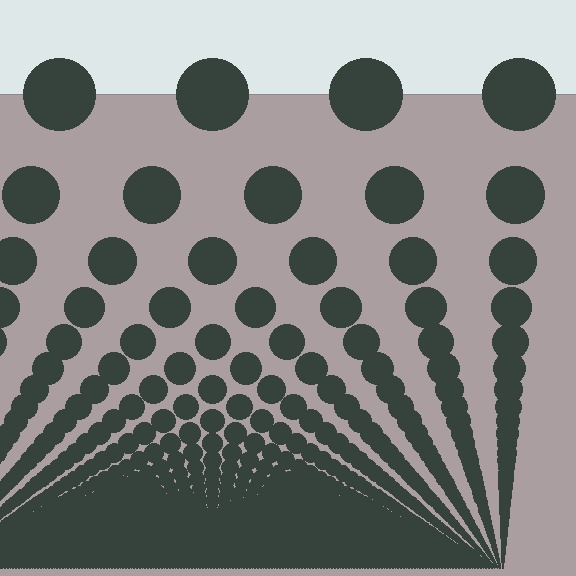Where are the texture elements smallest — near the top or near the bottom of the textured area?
Near the bottom.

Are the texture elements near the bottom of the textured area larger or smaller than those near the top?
Smaller. The gradient is inverted — elements near the bottom are smaller and denser.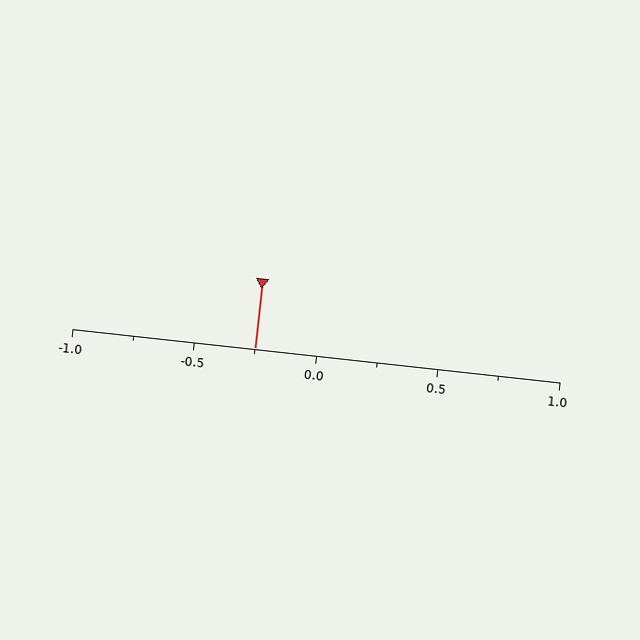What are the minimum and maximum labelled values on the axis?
The axis runs from -1.0 to 1.0.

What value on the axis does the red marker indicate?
The marker indicates approximately -0.25.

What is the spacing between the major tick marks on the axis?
The major ticks are spaced 0.5 apart.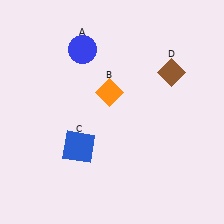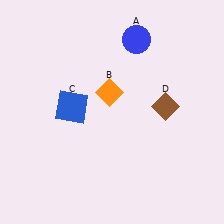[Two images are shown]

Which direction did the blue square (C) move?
The blue square (C) moved up.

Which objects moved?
The objects that moved are: the blue circle (A), the blue square (C), the brown diamond (D).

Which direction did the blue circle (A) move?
The blue circle (A) moved right.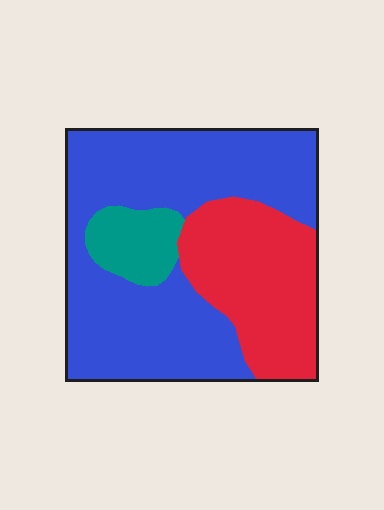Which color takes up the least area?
Teal, at roughly 10%.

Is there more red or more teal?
Red.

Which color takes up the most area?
Blue, at roughly 60%.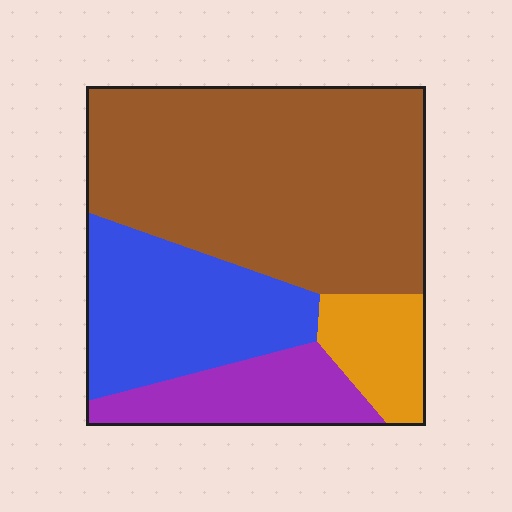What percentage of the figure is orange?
Orange covers 10% of the figure.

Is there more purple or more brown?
Brown.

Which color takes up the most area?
Brown, at roughly 55%.